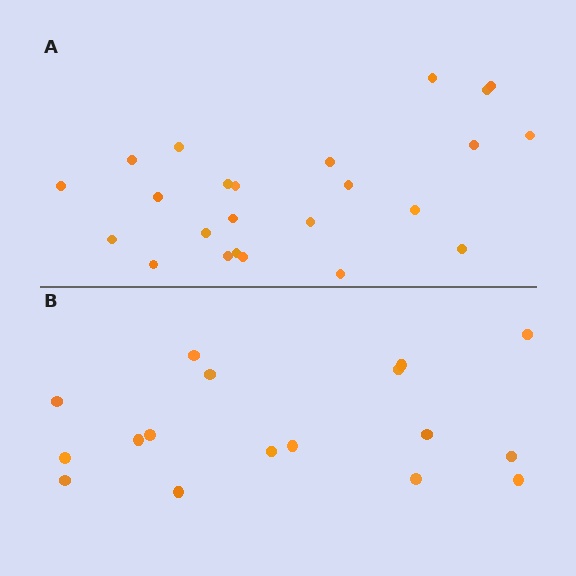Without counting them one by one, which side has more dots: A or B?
Region A (the top region) has more dots.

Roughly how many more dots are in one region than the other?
Region A has roughly 8 or so more dots than region B.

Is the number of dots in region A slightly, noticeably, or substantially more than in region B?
Region A has noticeably more, but not dramatically so. The ratio is roughly 1.4 to 1.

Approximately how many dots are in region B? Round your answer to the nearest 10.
About 20 dots. (The exact count is 17, which rounds to 20.)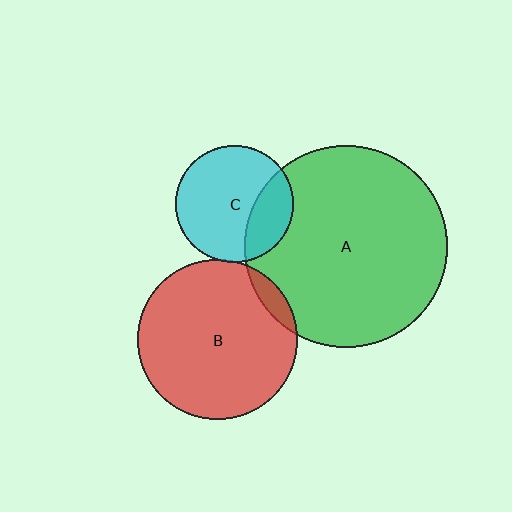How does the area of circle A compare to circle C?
Approximately 3.0 times.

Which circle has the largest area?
Circle A (green).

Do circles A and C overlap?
Yes.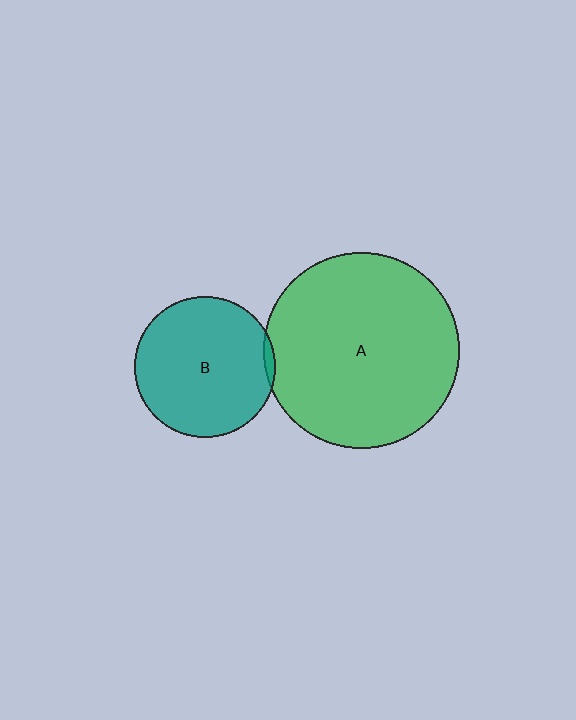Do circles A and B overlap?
Yes.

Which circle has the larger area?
Circle A (green).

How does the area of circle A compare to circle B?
Approximately 1.9 times.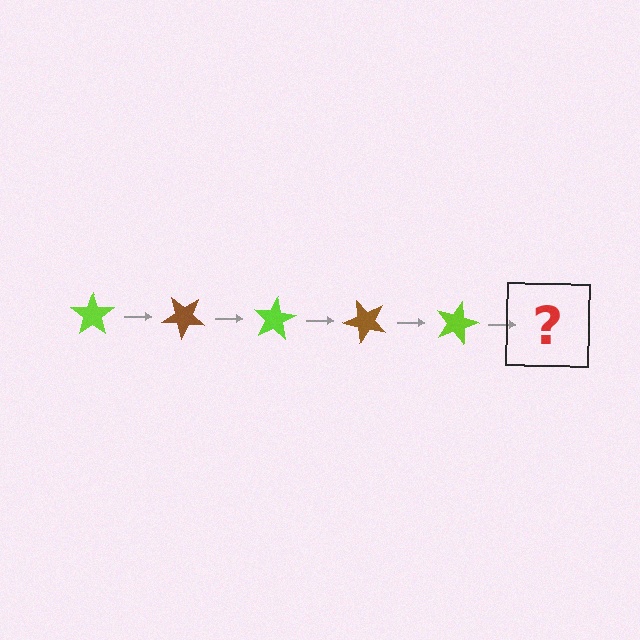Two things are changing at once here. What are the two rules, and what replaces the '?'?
The two rules are that it rotates 40 degrees each step and the color cycles through lime and brown. The '?' should be a brown star, rotated 200 degrees from the start.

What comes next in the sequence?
The next element should be a brown star, rotated 200 degrees from the start.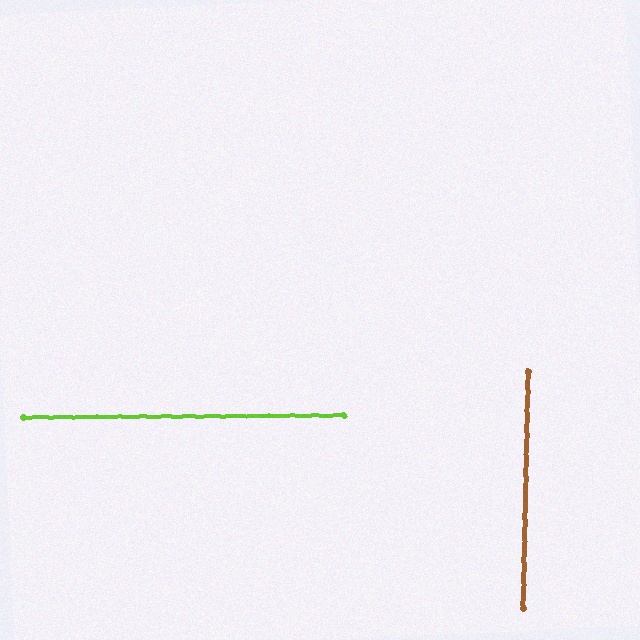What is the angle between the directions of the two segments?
Approximately 88 degrees.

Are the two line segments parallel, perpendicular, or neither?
Perpendicular — they meet at approximately 88°.